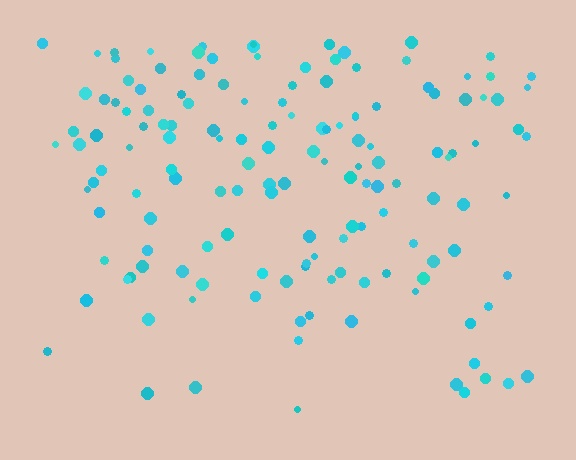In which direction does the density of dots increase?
From bottom to top, with the top side densest.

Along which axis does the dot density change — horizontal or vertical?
Vertical.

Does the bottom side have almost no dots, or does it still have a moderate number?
Still a moderate number, just noticeably fewer than the top.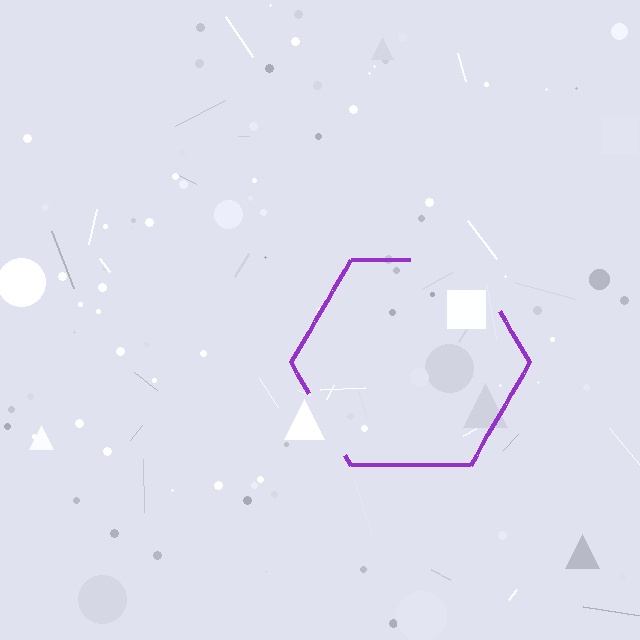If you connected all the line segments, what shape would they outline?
They would outline a hexagon.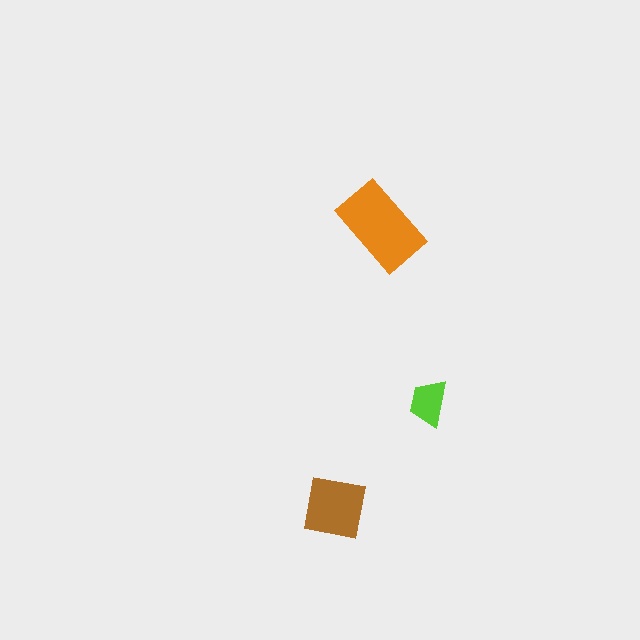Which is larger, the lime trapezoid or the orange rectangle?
The orange rectangle.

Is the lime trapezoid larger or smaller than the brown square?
Smaller.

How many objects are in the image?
There are 3 objects in the image.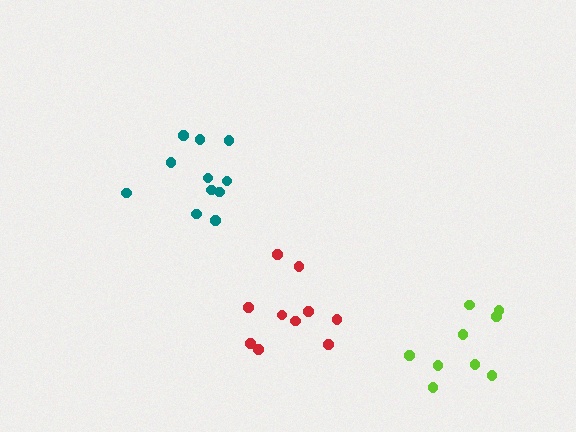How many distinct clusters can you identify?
There are 3 distinct clusters.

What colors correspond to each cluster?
The clusters are colored: lime, red, teal.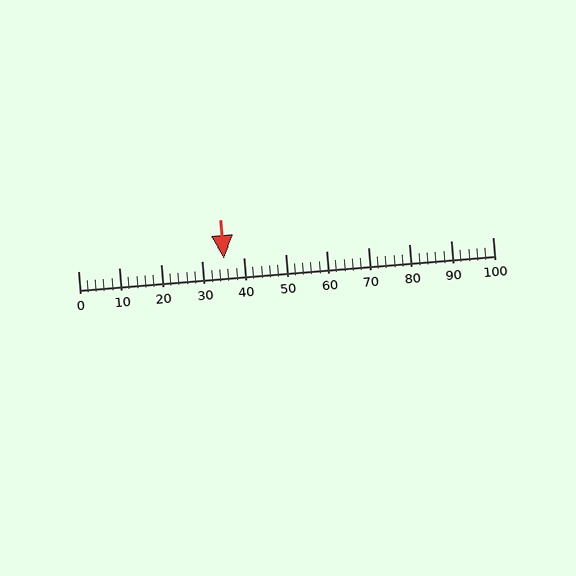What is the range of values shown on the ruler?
The ruler shows values from 0 to 100.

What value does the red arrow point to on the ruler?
The red arrow points to approximately 35.